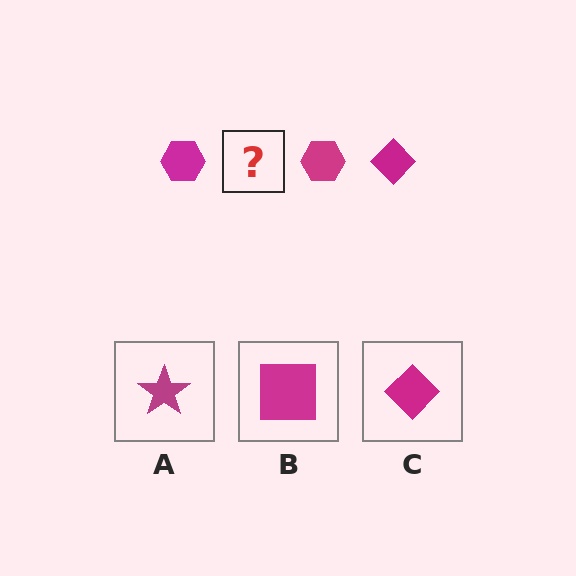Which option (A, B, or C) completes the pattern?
C.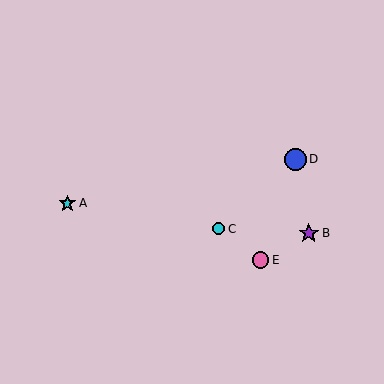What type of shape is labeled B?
Shape B is a purple star.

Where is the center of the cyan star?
The center of the cyan star is at (67, 203).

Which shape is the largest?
The blue circle (labeled D) is the largest.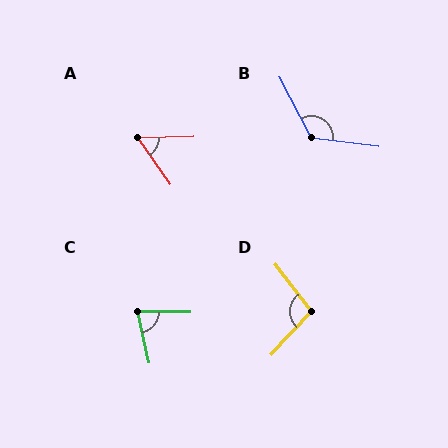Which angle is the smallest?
A, at approximately 56 degrees.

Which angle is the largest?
B, at approximately 125 degrees.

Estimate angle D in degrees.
Approximately 100 degrees.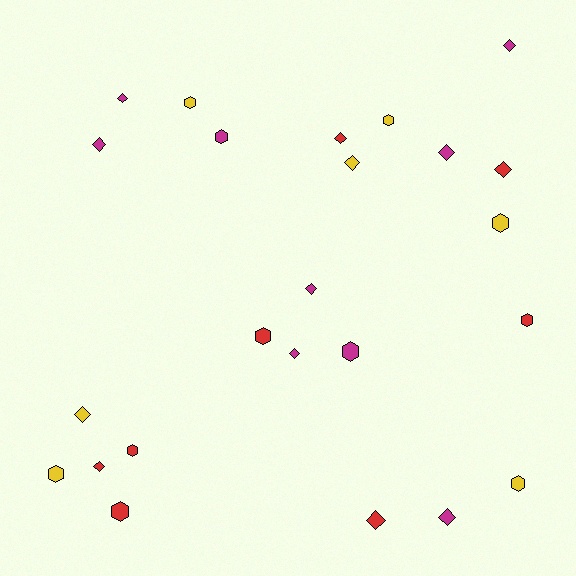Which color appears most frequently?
Magenta, with 9 objects.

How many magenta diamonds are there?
There are 7 magenta diamonds.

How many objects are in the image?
There are 24 objects.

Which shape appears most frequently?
Diamond, with 13 objects.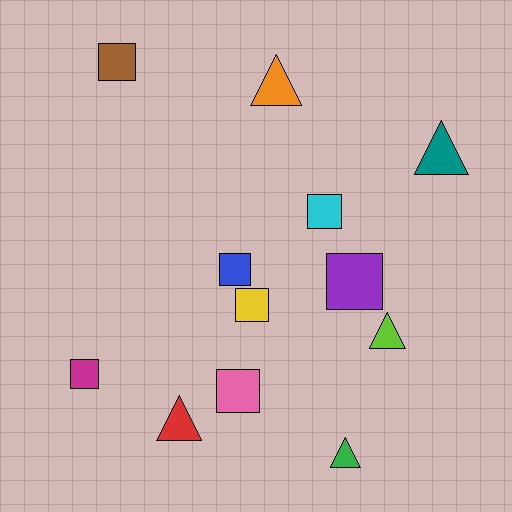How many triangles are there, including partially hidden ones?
There are 5 triangles.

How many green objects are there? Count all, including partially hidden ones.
There is 1 green object.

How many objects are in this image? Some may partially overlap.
There are 12 objects.